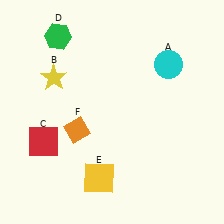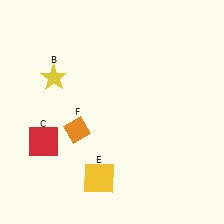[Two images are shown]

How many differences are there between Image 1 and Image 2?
There are 2 differences between the two images.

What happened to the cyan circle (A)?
The cyan circle (A) was removed in Image 2. It was in the top-right area of Image 1.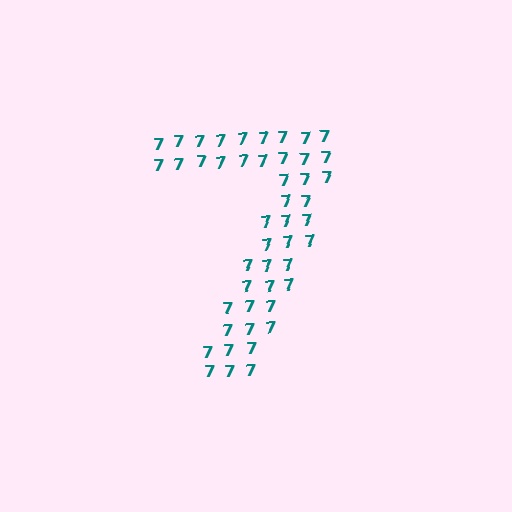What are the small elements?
The small elements are digit 7's.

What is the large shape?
The large shape is the digit 7.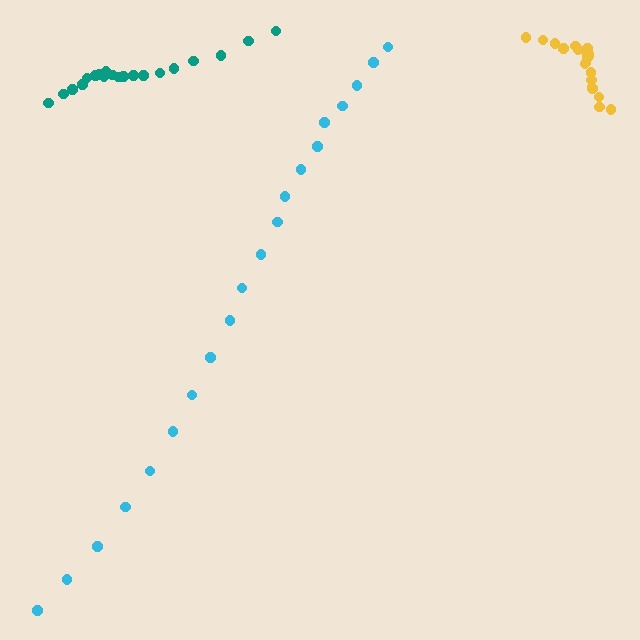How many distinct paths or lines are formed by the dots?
There are 3 distinct paths.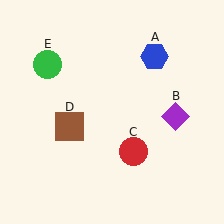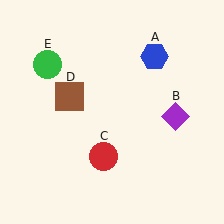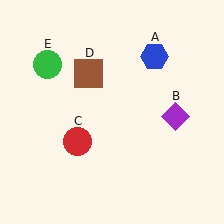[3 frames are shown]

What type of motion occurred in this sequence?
The red circle (object C), brown square (object D) rotated clockwise around the center of the scene.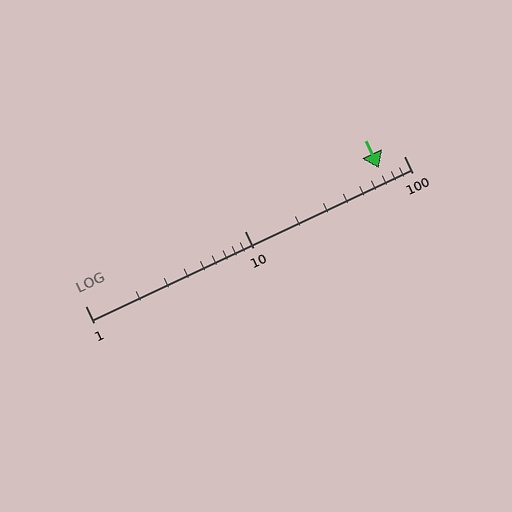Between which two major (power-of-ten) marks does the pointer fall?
The pointer is between 10 and 100.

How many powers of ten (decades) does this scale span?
The scale spans 2 decades, from 1 to 100.